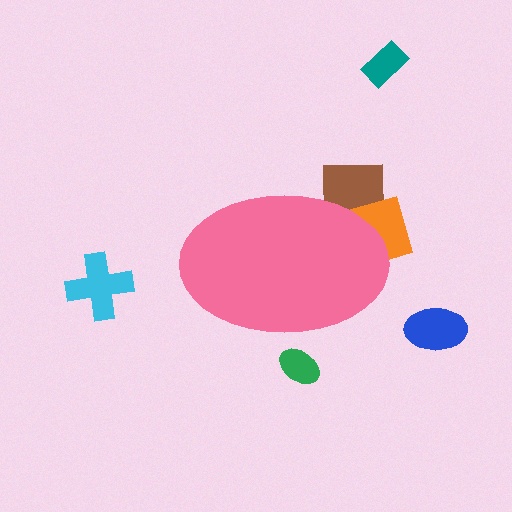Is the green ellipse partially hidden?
Yes, the green ellipse is partially hidden behind the pink ellipse.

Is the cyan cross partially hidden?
No, the cyan cross is fully visible.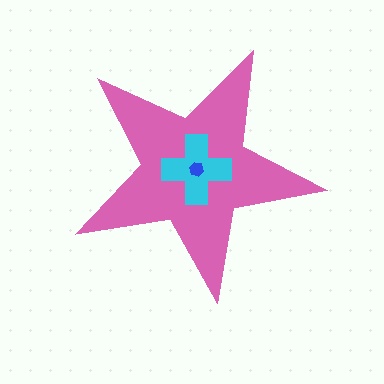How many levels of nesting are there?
3.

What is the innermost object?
The blue hexagon.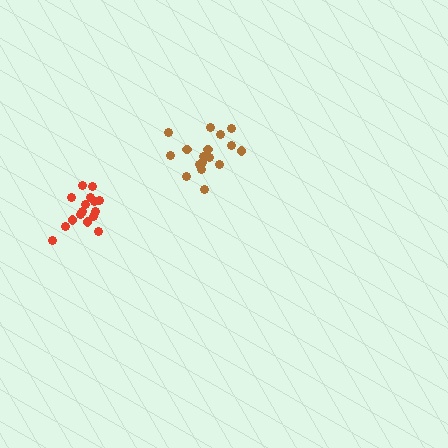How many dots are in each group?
Group 1: 17 dots, Group 2: 16 dots (33 total).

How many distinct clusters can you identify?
There are 2 distinct clusters.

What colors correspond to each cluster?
The clusters are colored: brown, red.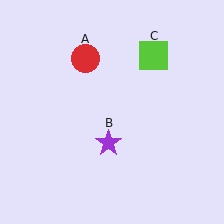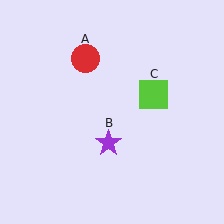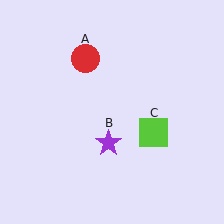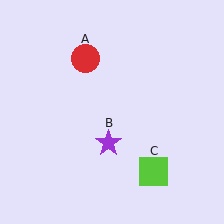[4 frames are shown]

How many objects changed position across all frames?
1 object changed position: lime square (object C).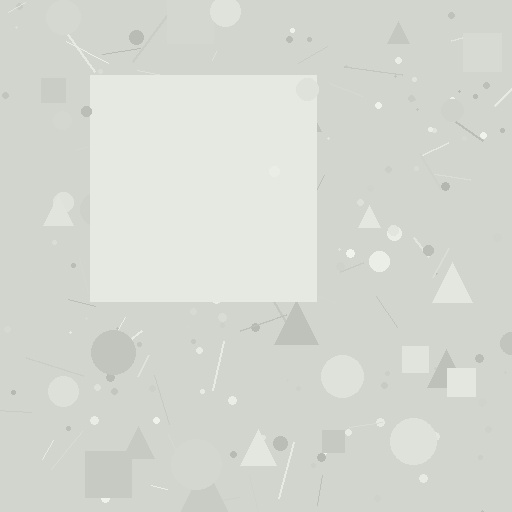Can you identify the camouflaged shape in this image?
The camouflaged shape is a square.